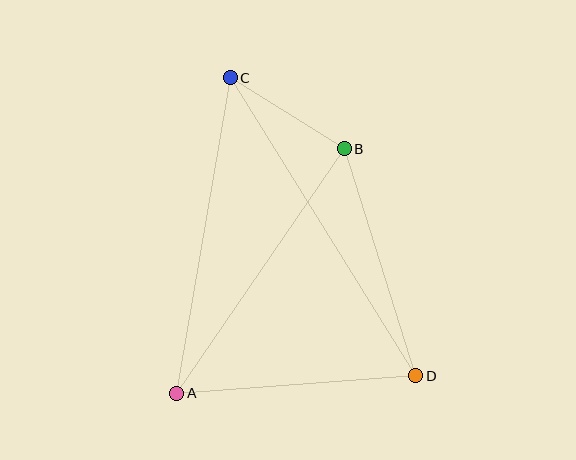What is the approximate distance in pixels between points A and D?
The distance between A and D is approximately 240 pixels.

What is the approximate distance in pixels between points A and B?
The distance between A and B is approximately 297 pixels.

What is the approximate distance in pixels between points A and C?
The distance between A and C is approximately 320 pixels.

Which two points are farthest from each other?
Points C and D are farthest from each other.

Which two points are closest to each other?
Points B and C are closest to each other.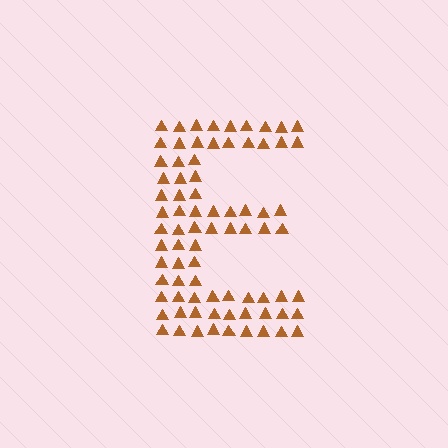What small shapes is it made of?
It is made of small triangles.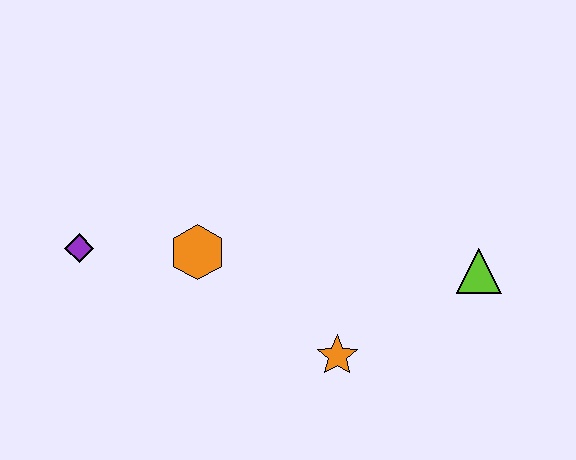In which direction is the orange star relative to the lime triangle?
The orange star is to the left of the lime triangle.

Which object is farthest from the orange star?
The purple diamond is farthest from the orange star.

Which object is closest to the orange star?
The lime triangle is closest to the orange star.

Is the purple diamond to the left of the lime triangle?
Yes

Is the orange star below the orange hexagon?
Yes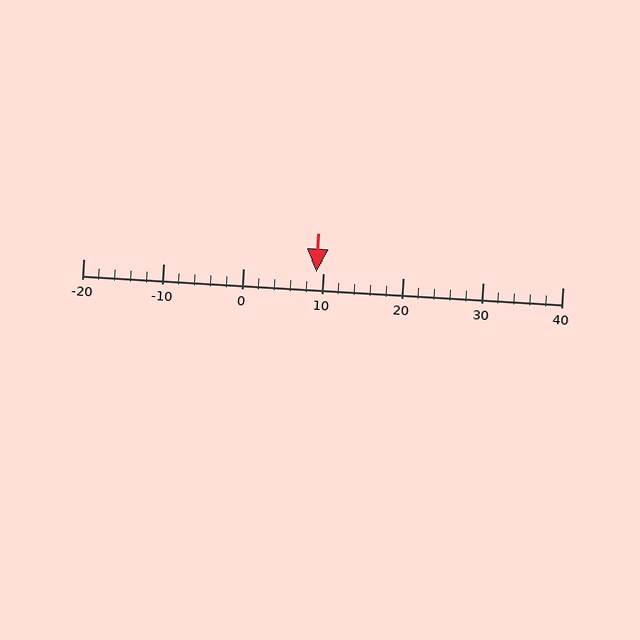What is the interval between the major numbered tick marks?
The major tick marks are spaced 10 units apart.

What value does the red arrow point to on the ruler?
The red arrow points to approximately 9.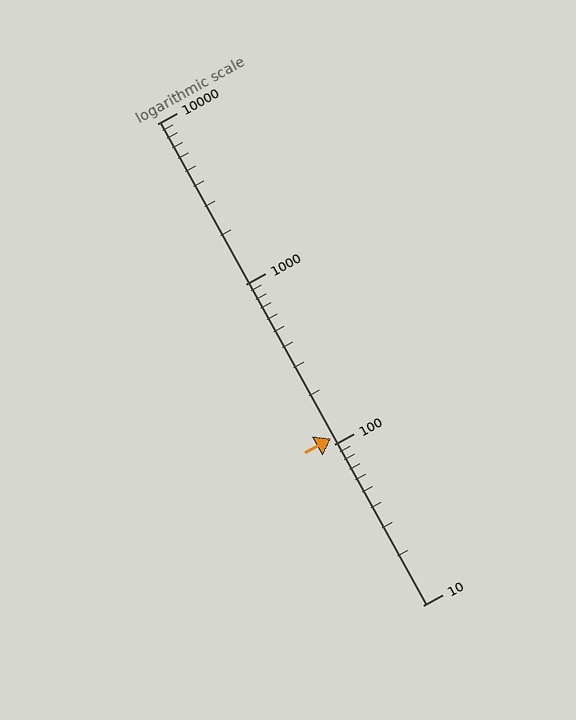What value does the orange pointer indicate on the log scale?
The pointer indicates approximately 110.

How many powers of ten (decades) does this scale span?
The scale spans 3 decades, from 10 to 10000.